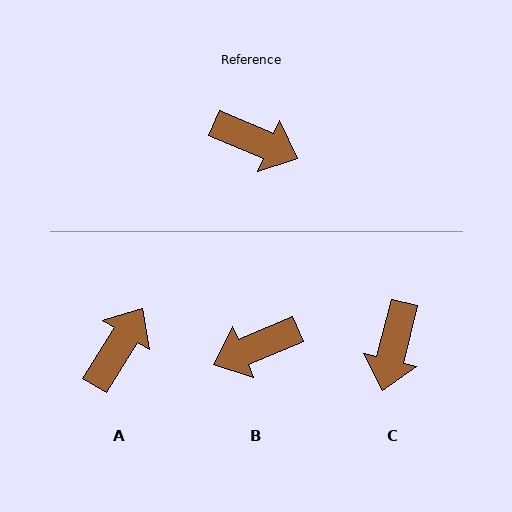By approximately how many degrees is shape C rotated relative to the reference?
Approximately 81 degrees clockwise.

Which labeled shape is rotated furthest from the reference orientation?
B, about 135 degrees away.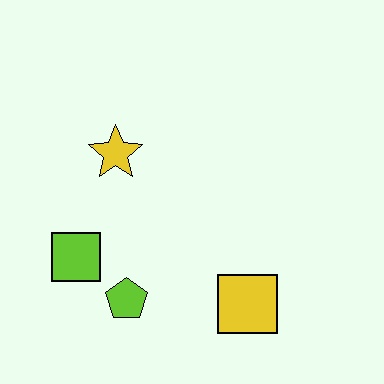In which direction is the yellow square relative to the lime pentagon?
The yellow square is to the right of the lime pentagon.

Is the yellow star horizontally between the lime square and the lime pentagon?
Yes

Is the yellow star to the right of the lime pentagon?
No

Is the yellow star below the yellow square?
No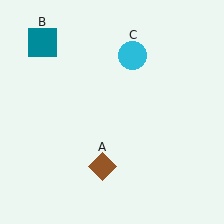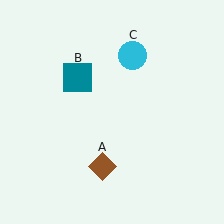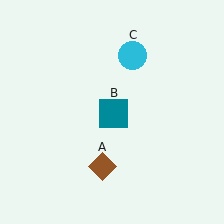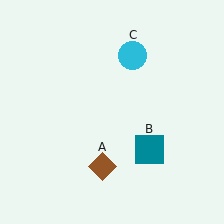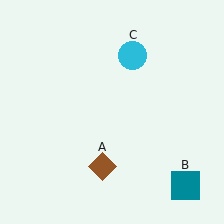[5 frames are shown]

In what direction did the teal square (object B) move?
The teal square (object B) moved down and to the right.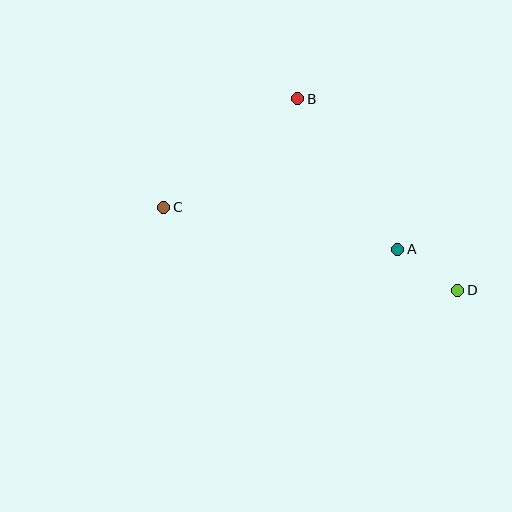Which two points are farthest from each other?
Points C and D are farthest from each other.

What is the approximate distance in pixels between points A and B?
The distance between A and B is approximately 181 pixels.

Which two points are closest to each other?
Points A and D are closest to each other.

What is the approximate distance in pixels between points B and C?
The distance between B and C is approximately 172 pixels.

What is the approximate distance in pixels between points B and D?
The distance between B and D is approximately 250 pixels.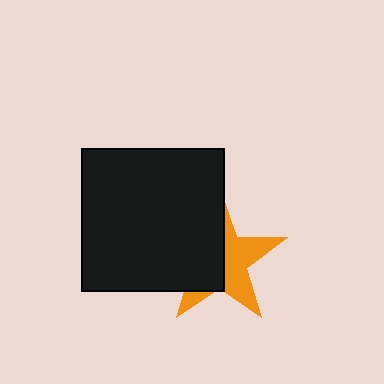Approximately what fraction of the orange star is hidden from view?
Roughly 53% of the orange star is hidden behind the black square.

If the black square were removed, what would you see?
You would see the complete orange star.